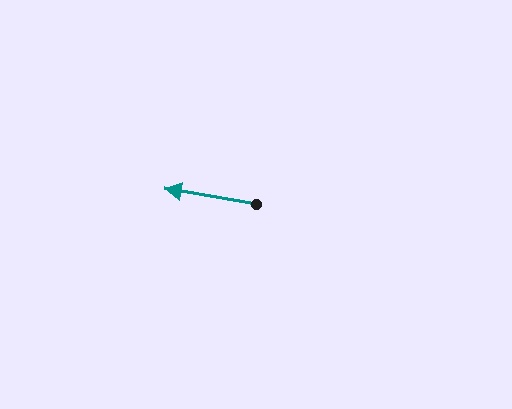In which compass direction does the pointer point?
West.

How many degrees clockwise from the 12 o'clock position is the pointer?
Approximately 280 degrees.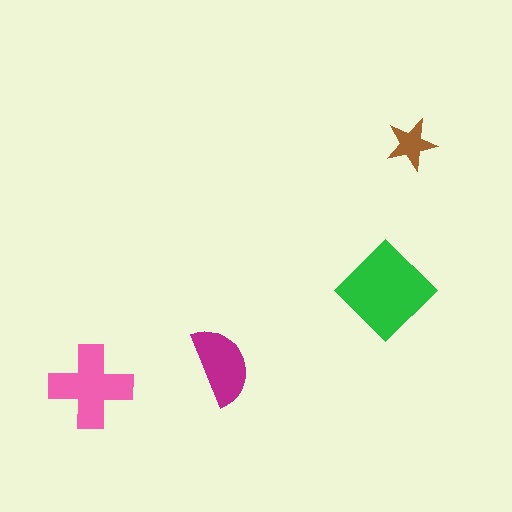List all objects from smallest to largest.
The brown star, the magenta semicircle, the pink cross, the green diamond.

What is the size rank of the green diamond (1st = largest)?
1st.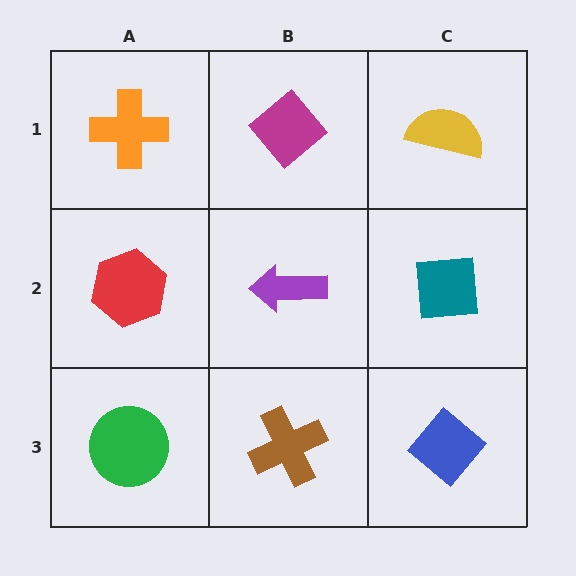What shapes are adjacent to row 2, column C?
A yellow semicircle (row 1, column C), a blue diamond (row 3, column C), a purple arrow (row 2, column B).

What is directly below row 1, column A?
A red hexagon.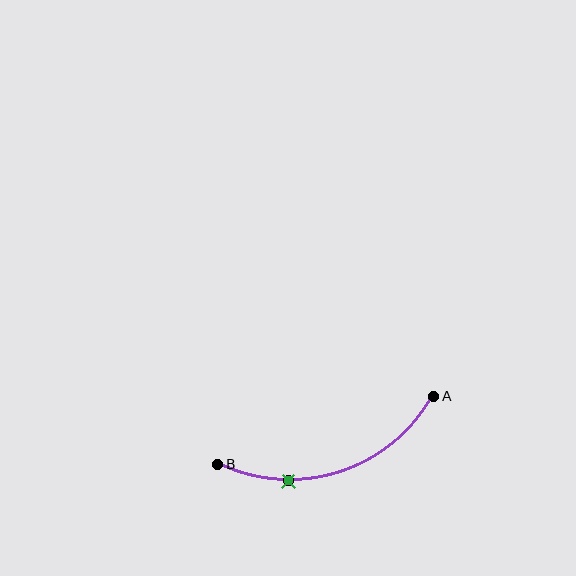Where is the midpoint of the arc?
The arc midpoint is the point on the curve farthest from the straight line joining A and B. It sits below that line.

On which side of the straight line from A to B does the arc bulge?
The arc bulges below the straight line connecting A and B.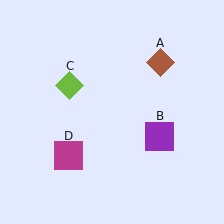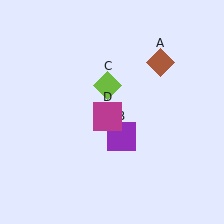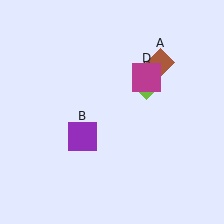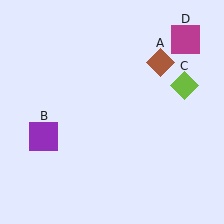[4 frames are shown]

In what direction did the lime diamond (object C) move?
The lime diamond (object C) moved right.